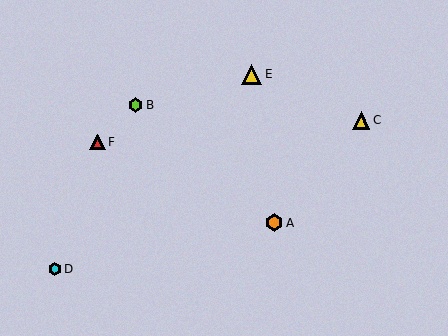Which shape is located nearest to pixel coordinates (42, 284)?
The cyan hexagon (labeled D) at (55, 269) is nearest to that location.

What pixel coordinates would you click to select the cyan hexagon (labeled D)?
Click at (55, 269) to select the cyan hexagon D.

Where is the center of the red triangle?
The center of the red triangle is at (98, 142).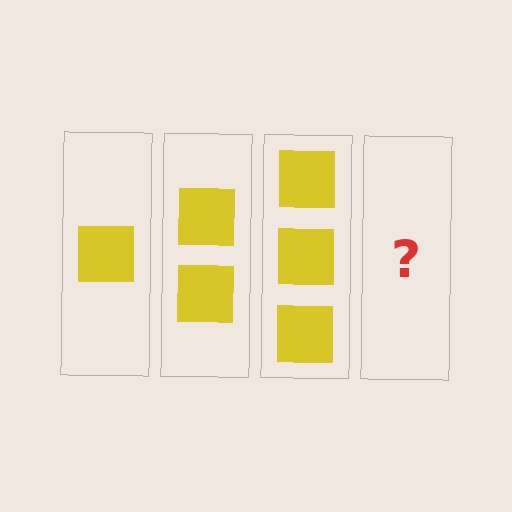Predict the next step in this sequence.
The next step is 4 squares.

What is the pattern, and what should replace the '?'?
The pattern is that each step adds one more square. The '?' should be 4 squares.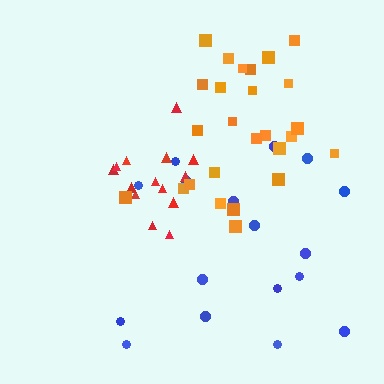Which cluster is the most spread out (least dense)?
Blue.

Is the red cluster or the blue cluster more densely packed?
Red.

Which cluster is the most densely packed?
Red.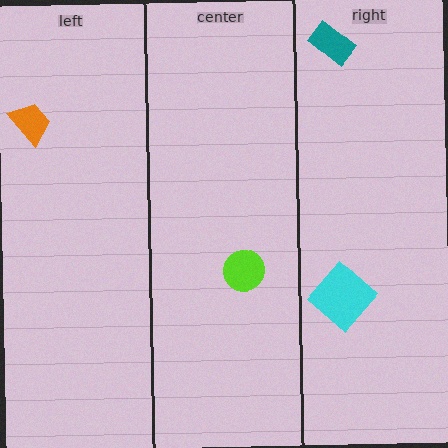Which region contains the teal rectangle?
The right region.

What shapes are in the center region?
The lime circle.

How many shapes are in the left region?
1.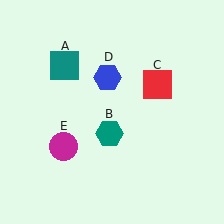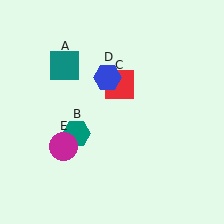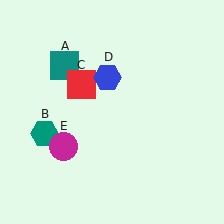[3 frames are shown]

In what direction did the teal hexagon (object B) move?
The teal hexagon (object B) moved left.